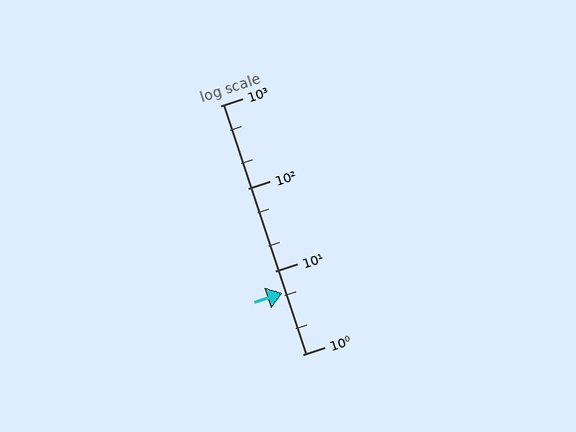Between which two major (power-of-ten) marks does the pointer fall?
The pointer is between 1 and 10.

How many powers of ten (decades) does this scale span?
The scale spans 3 decades, from 1 to 1000.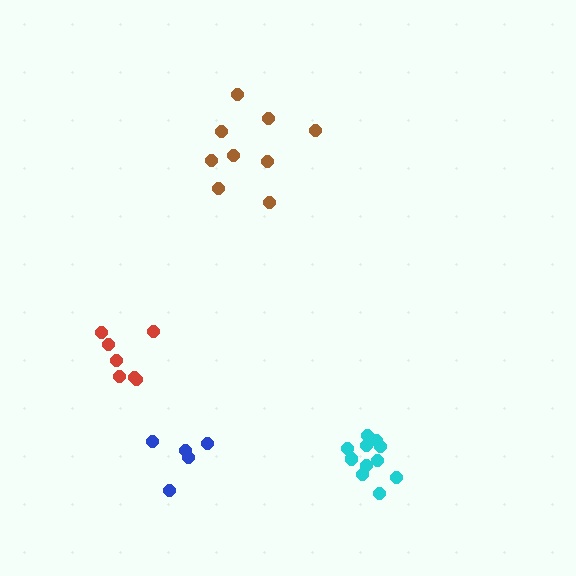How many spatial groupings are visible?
There are 4 spatial groupings.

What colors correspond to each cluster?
The clusters are colored: cyan, red, blue, brown.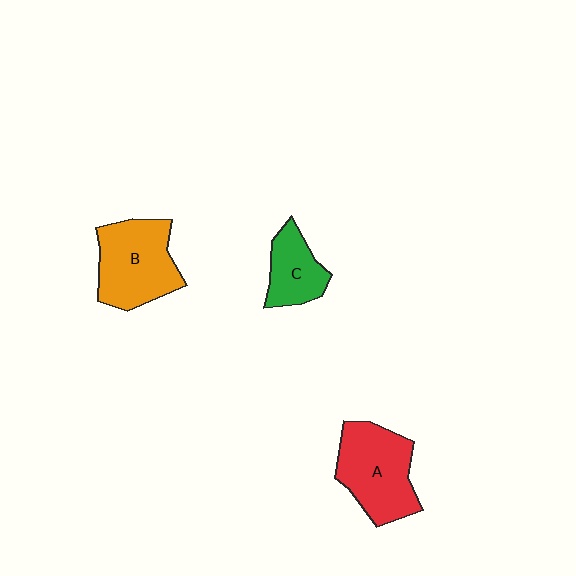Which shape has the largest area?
Shape A (red).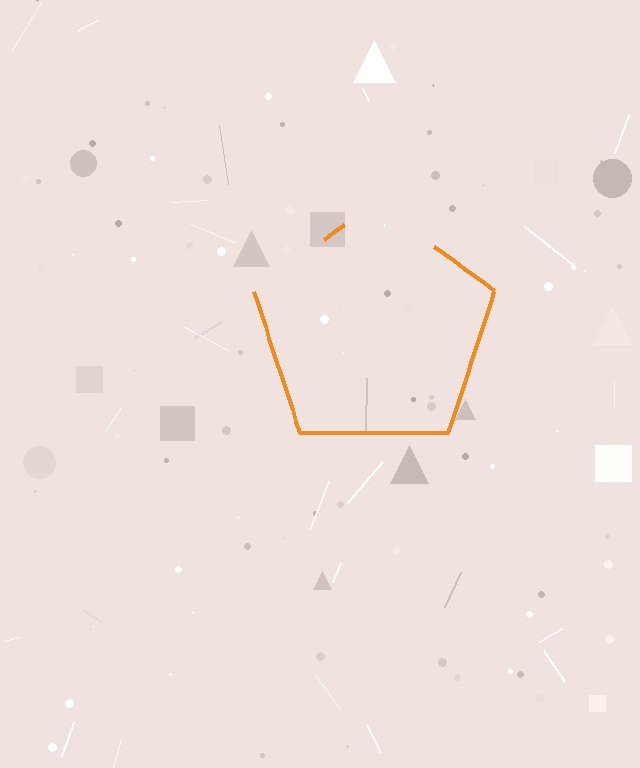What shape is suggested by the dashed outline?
The dashed outline suggests a pentagon.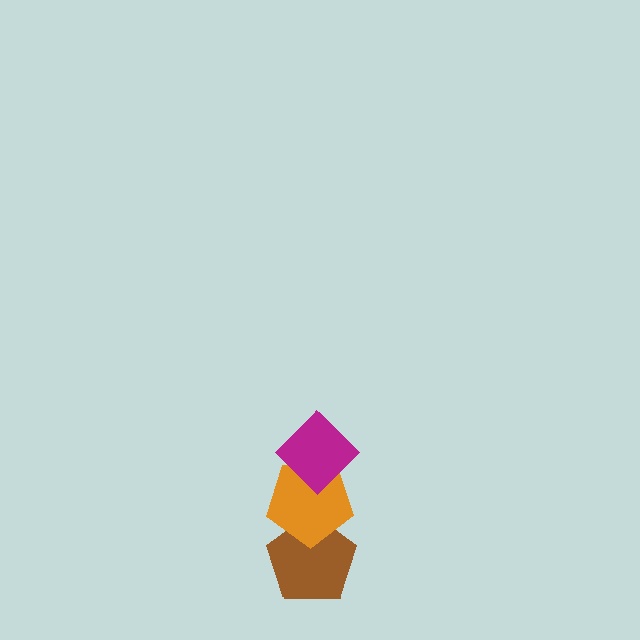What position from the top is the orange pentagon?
The orange pentagon is 2nd from the top.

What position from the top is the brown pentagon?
The brown pentagon is 3rd from the top.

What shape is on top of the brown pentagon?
The orange pentagon is on top of the brown pentagon.